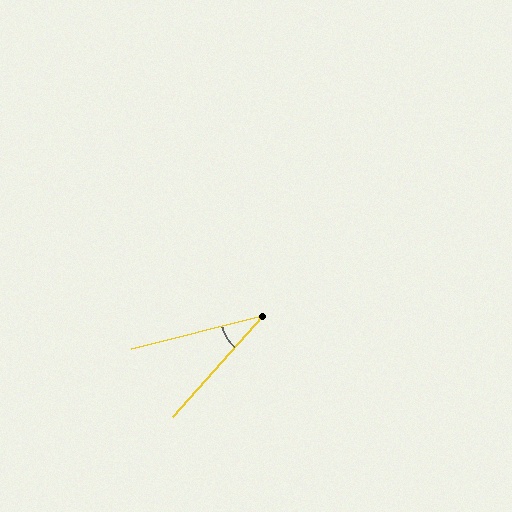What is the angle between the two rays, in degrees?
Approximately 34 degrees.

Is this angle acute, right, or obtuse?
It is acute.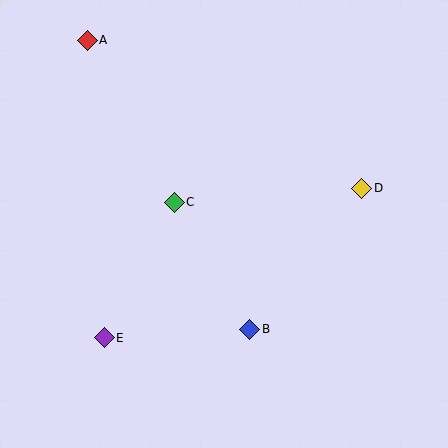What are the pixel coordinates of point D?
Point D is at (362, 188).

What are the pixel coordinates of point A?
Point A is at (87, 40).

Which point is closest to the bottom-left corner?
Point E is closest to the bottom-left corner.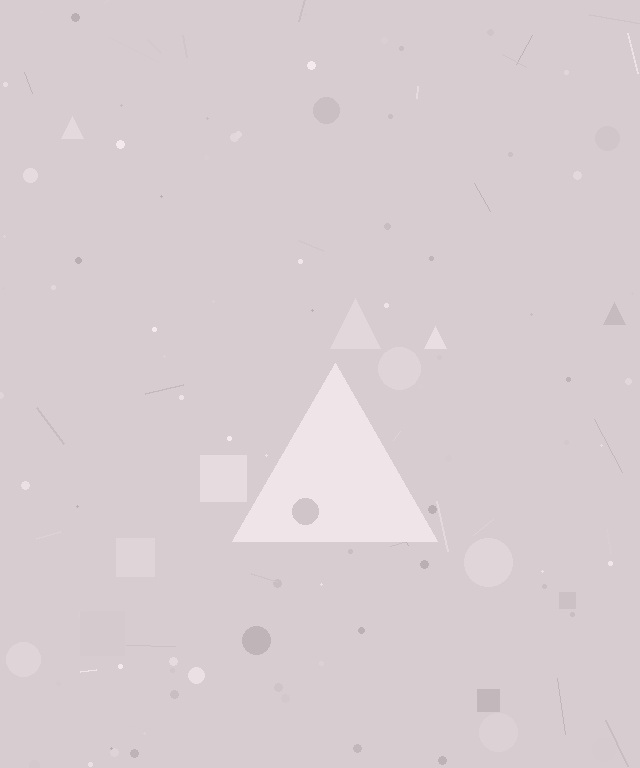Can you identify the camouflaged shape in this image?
The camouflaged shape is a triangle.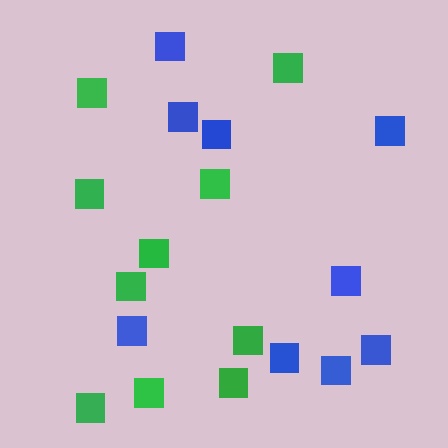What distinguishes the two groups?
There are 2 groups: one group of green squares (10) and one group of blue squares (9).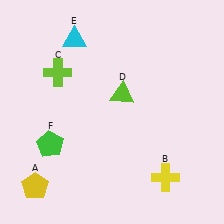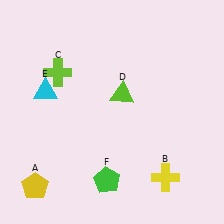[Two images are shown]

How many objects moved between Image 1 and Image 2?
2 objects moved between the two images.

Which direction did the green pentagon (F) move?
The green pentagon (F) moved right.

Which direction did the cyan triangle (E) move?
The cyan triangle (E) moved down.